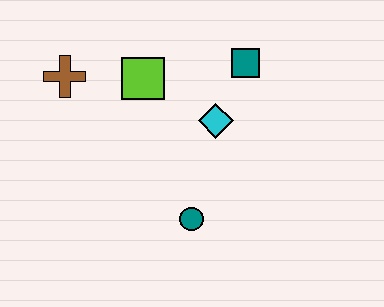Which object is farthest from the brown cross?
The teal circle is farthest from the brown cross.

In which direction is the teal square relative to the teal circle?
The teal square is above the teal circle.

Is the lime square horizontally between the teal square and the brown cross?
Yes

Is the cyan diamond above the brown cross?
No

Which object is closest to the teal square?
The cyan diamond is closest to the teal square.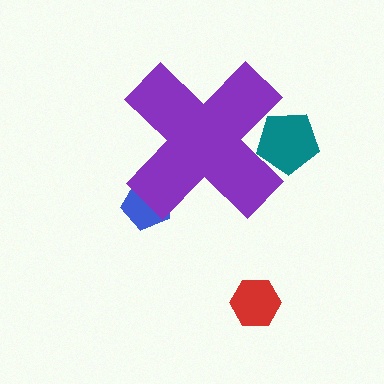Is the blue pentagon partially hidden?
Yes, the blue pentagon is partially hidden behind the purple cross.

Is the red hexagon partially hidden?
No, the red hexagon is fully visible.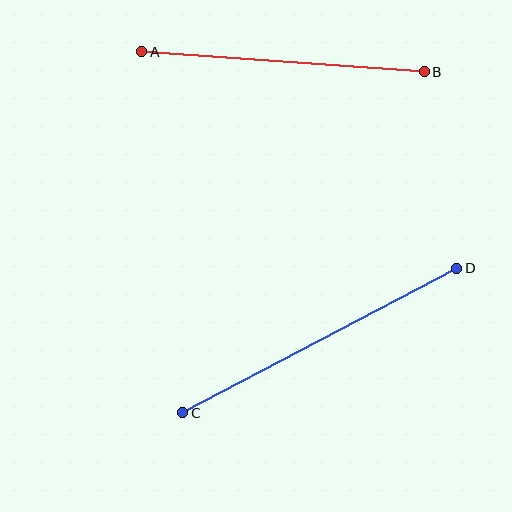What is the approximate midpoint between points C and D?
The midpoint is at approximately (320, 341) pixels.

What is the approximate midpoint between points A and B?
The midpoint is at approximately (283, 62) pixels.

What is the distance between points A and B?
The distance is approximately 283 pixels.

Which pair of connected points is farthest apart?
Points C and D are farthest apart.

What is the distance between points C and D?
The distance is approximately 310 pixels.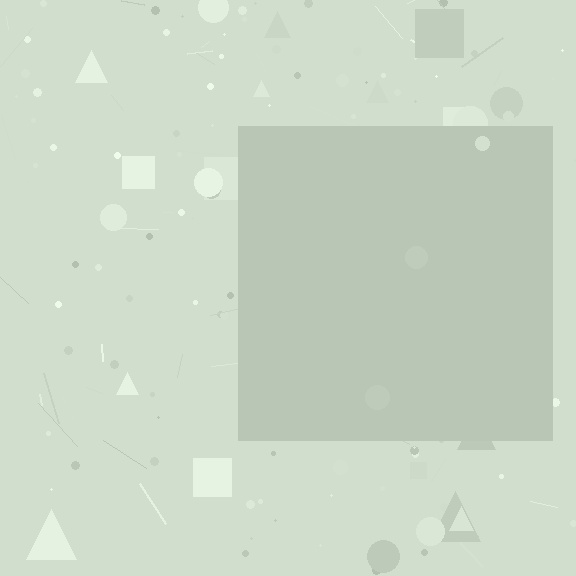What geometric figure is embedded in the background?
A square is embedded in the background.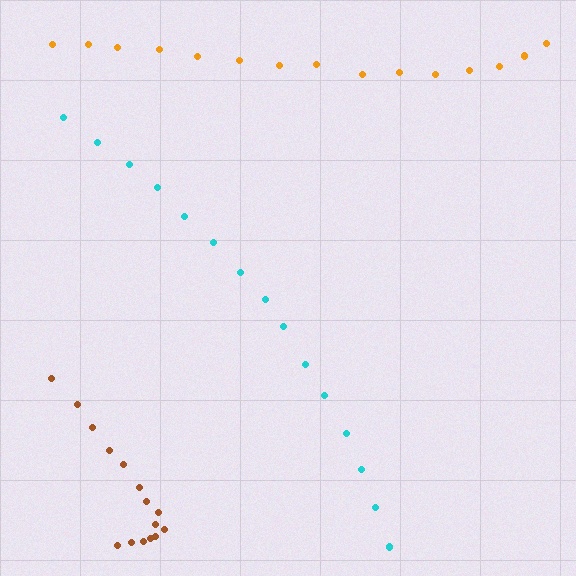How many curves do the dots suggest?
There are 3 distinct paths.